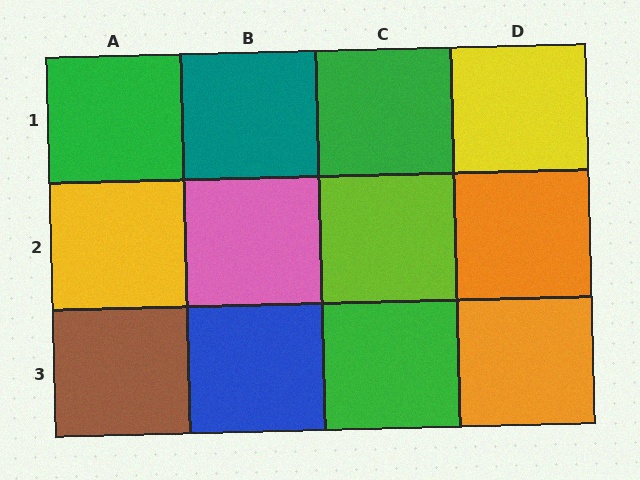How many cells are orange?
2 cells are orange.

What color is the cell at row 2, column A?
Yellow.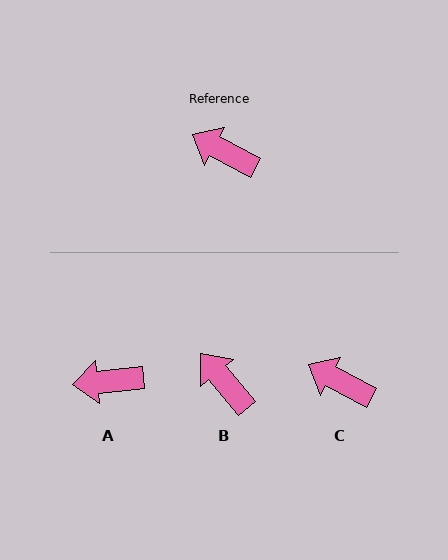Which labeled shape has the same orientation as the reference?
C.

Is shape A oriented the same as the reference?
No, it is off by about 33 degrees.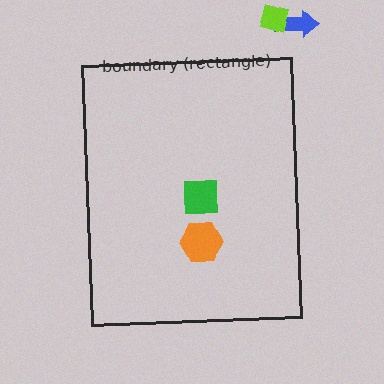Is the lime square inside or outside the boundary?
Outside.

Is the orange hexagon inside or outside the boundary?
Inside.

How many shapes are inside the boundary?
2 inside, 2 outside.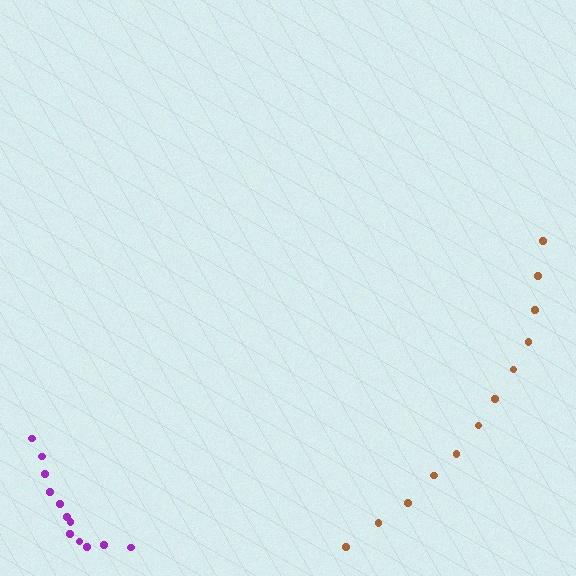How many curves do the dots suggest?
There are 2 distinct paths.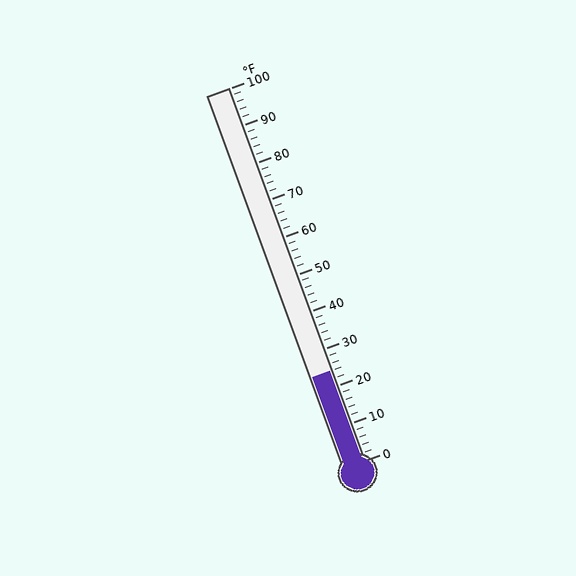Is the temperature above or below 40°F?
The temperature is below 40°F.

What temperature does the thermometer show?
The thermometer shows approximately 24°F.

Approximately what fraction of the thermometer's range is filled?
The thermometer is filled to approximately 25% of its range.